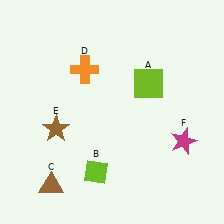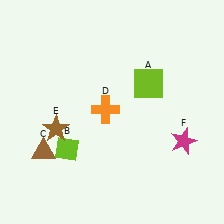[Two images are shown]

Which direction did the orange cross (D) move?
The orange cross (D) moved down.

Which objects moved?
The objects that moved are: the lime diamond (B), the brown triangle (C), the orange cross (D).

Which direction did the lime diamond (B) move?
The lime diamond (B) moved left.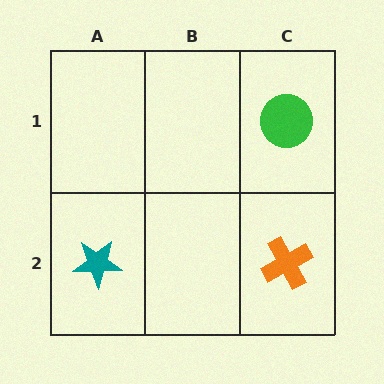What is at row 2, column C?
An orange cross.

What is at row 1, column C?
A green circle.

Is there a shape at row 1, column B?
No, that cell is empty.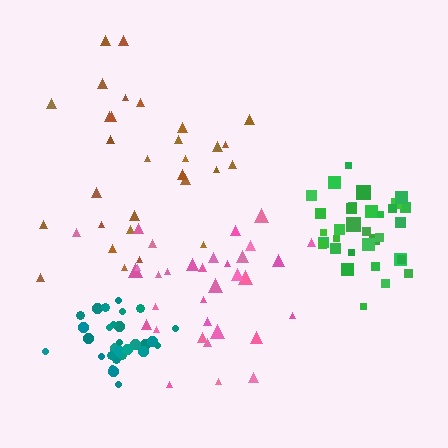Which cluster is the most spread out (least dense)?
Brown.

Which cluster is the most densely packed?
Teal.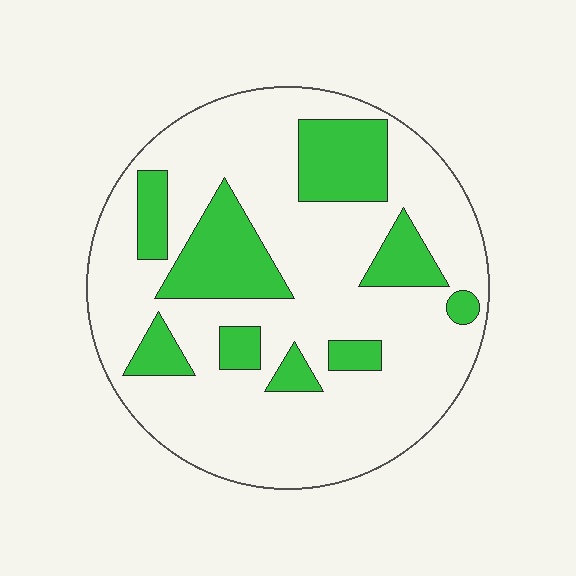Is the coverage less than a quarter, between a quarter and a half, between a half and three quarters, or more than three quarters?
Less than a quarter.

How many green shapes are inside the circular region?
9.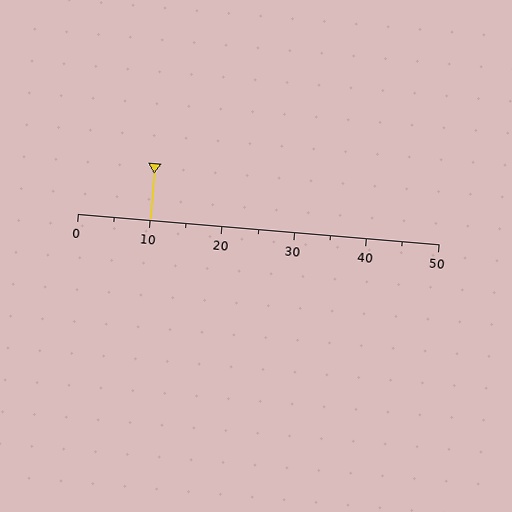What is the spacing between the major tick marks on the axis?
The major ticks are spaced 10 apart.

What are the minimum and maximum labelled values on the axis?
The axis runs from 0 to 50.